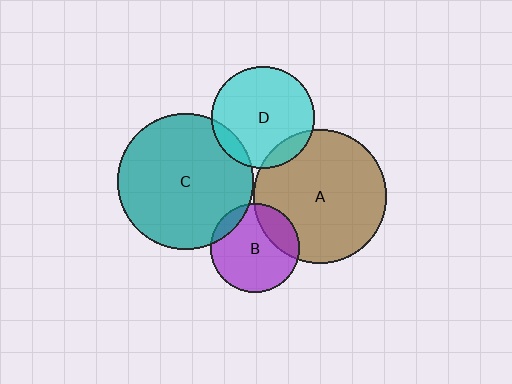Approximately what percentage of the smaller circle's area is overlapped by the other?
Approximately 10%.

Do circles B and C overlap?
Yes.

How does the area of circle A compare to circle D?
Approximately 1.7 times.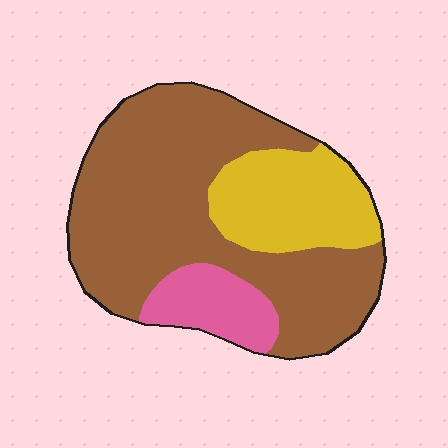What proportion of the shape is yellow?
Yellow covers around 25% of the shape.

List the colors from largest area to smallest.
From largest to smallest: brown, yellow, pink.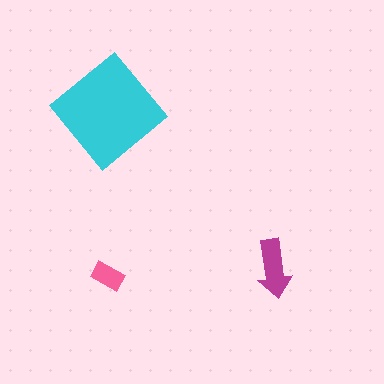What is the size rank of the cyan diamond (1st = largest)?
1st.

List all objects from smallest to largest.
The pink rectangle, the magenta arrow, the cyan diamond.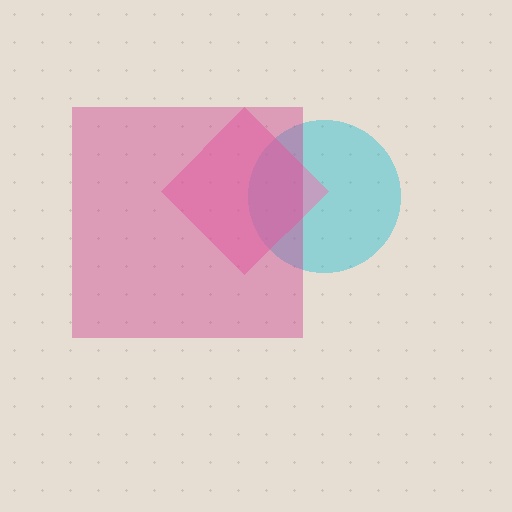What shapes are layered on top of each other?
The layered shapes are: a cyan circle, a pink diamond, a magenta square.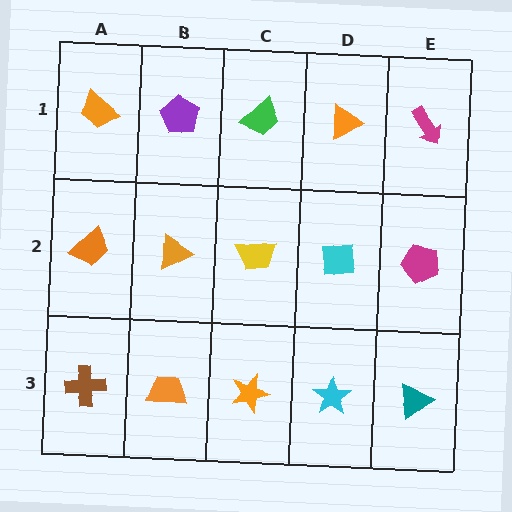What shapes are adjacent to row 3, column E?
A magenta pentagon (row 2, column E), a cyan star (row 3, column D).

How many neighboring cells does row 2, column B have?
4.